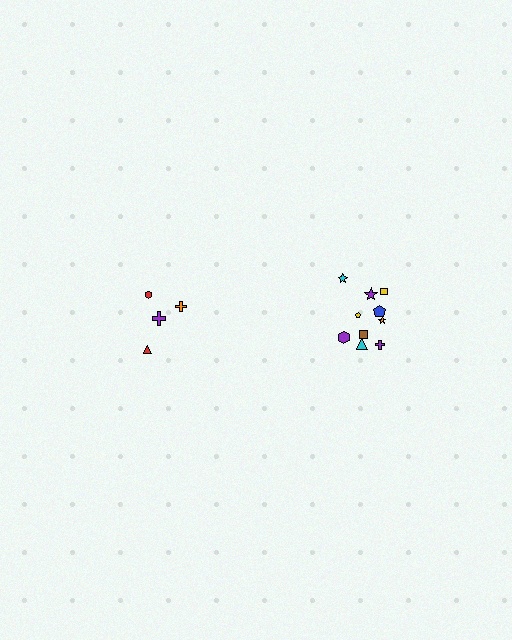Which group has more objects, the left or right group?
The right group.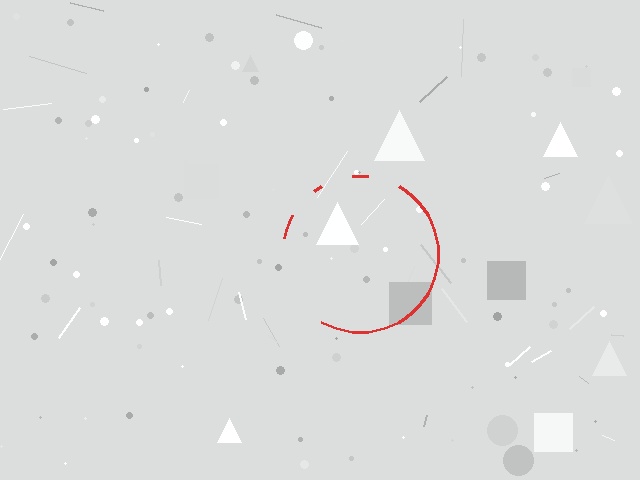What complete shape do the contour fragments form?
The contour fragments form a circle.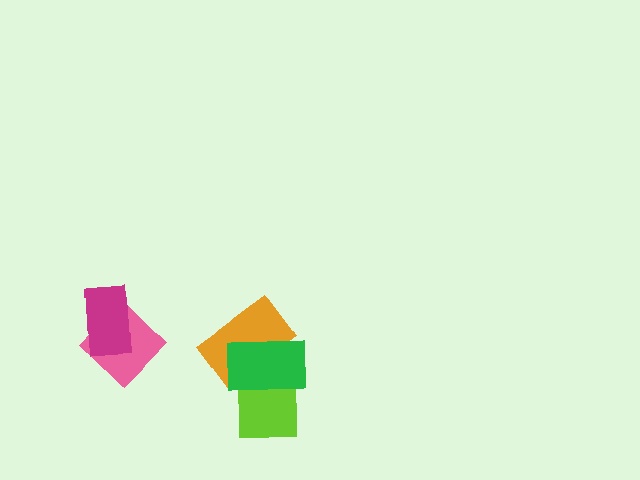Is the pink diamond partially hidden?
Yes, it is partially covered by another shape.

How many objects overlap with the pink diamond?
1 object overlaps with the pink diamond.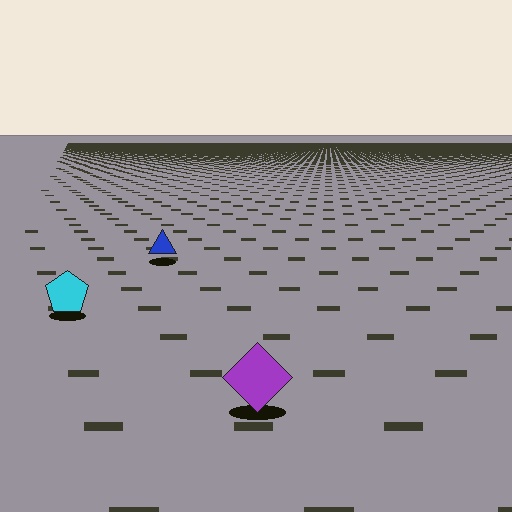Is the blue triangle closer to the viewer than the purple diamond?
No. The purple diamond is closer — you can tell from the texture gradient: the ground texture is coarser near it.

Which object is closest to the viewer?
The purple diamond is closest. The texture marks near it are larger and more spread out.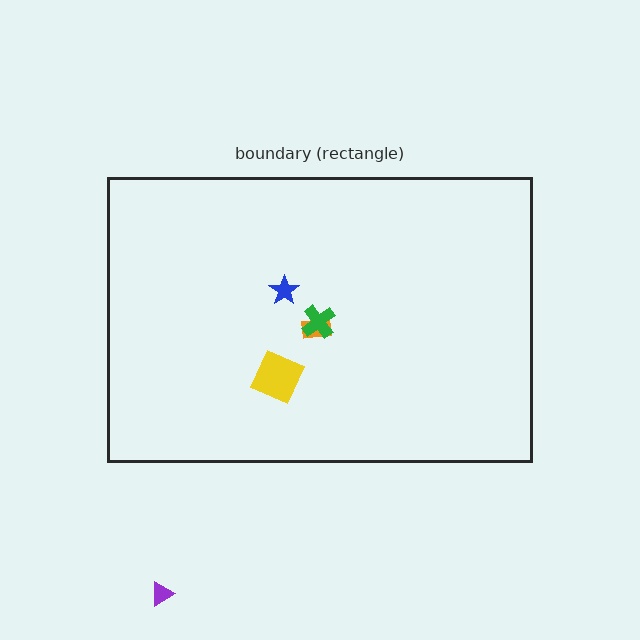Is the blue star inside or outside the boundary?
Inside.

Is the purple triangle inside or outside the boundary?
Outside.